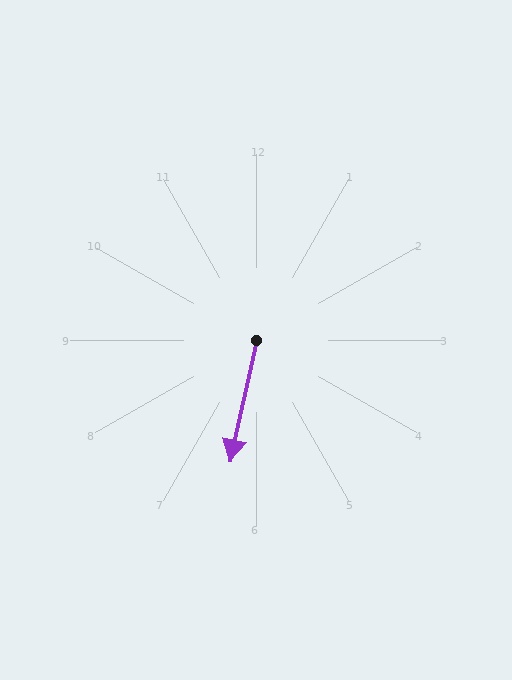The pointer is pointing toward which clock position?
Roughly 6 o'clock.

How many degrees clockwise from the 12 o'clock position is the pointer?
Approximately 192 degrees.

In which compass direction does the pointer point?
South.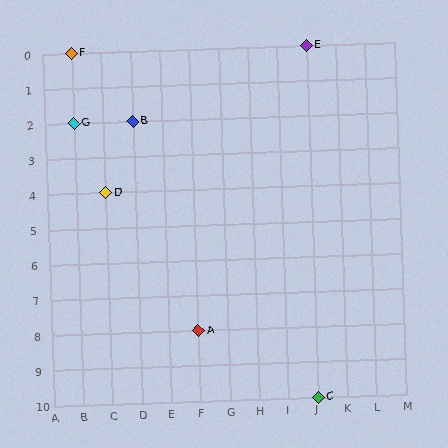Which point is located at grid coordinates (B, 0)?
Point F is at (B, 0).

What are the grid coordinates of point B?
Point B is at grid coordinates (D, 2).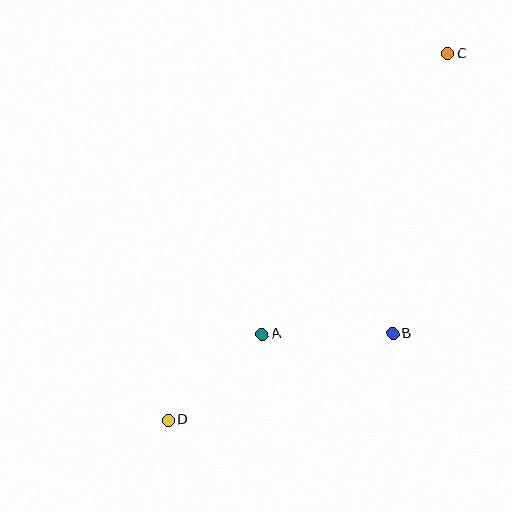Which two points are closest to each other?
Points A and D are closest to each other.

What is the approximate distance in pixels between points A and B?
The distance between A and B is approximately 131 pixels.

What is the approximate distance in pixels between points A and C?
The distance between A and C is approximately 336 pixels.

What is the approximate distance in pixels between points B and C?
The distance between B and C is approximately 285 pixels.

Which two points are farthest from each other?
Points C and D are farthest from each other.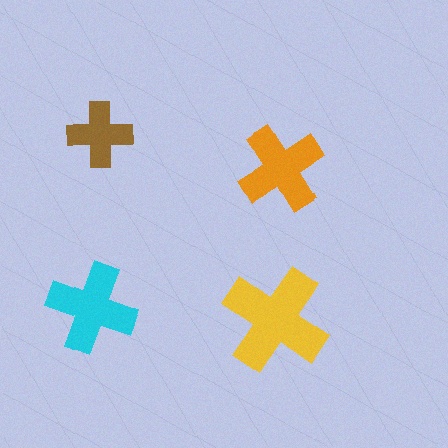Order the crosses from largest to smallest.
the yellow one, the cyan one, the orange one, the brown one.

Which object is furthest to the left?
The cyan cross is leftmost.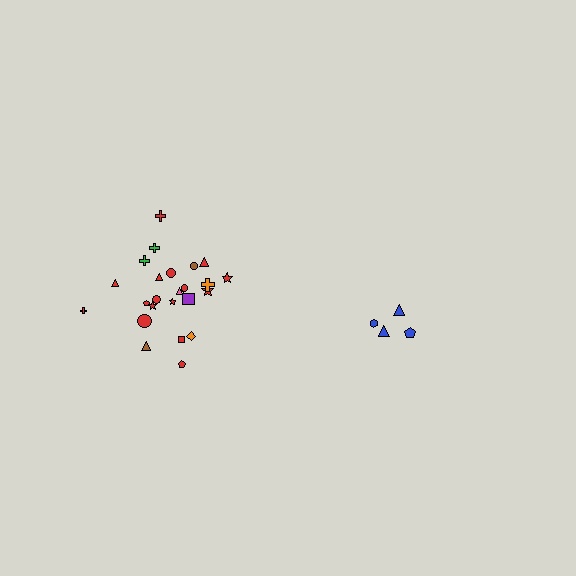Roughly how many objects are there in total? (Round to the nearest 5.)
Roughly 30 objects in total.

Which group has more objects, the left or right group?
The left group.